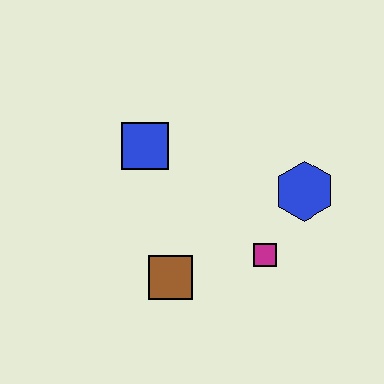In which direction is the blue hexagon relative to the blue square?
The blue hexagon is to the right of the blue square.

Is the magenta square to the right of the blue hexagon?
No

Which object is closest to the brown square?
The magenta square is closest to the brown square.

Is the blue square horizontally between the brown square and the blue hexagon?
No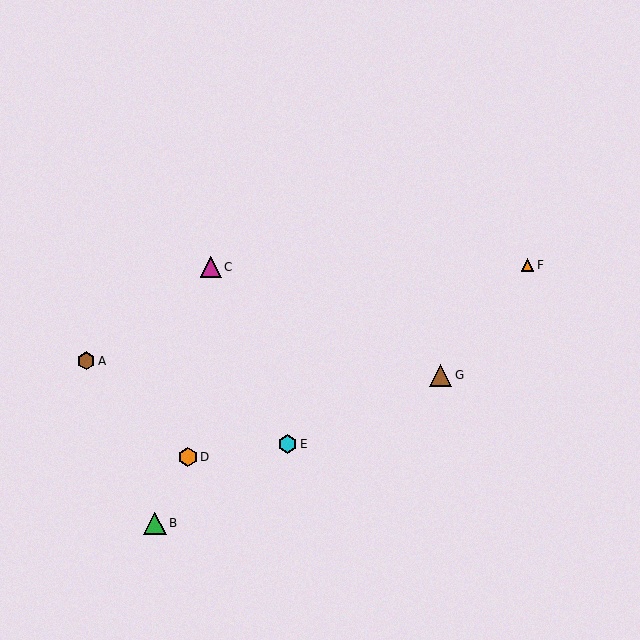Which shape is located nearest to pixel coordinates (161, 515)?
The green triangle (labeled B) at (155, 523) is nearest to that location.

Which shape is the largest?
The green triangle (labeled B) is the largest.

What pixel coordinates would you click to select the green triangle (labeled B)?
Click at (155, 523) to select the green triangle B.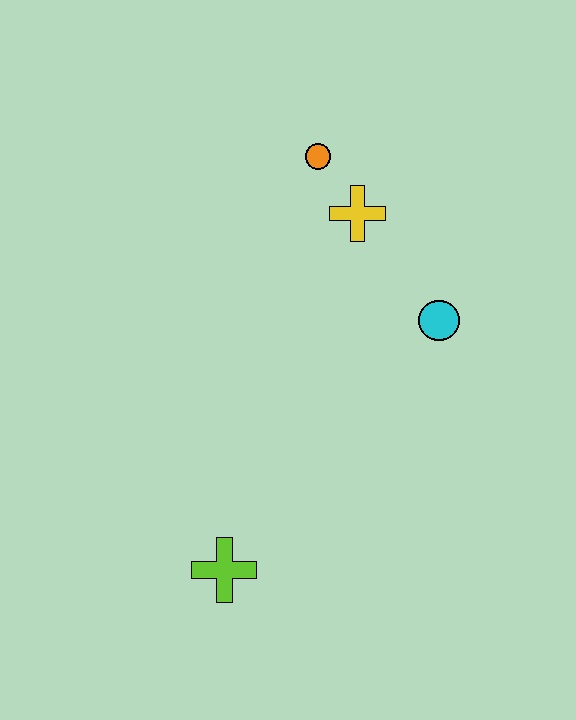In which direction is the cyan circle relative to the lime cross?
The cyan circle is above the lime cross.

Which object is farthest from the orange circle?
The lime cross is farthest from the orange circle.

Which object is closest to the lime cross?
The cyan circle is closest to the lime cross.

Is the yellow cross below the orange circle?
Yes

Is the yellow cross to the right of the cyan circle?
No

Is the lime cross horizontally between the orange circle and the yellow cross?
No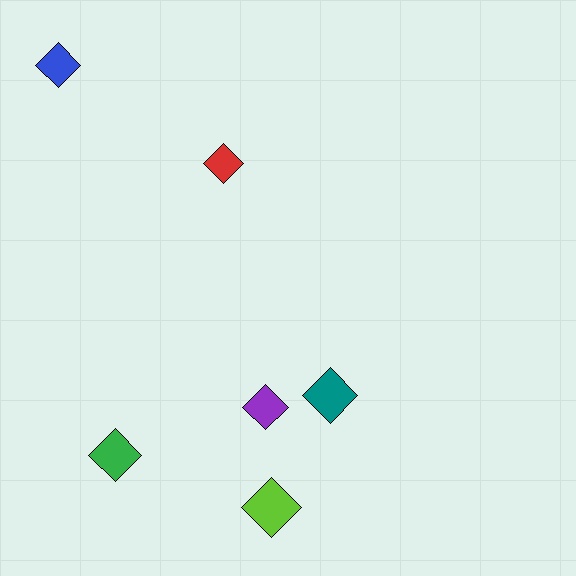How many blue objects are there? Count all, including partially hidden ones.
There is 1 blue object.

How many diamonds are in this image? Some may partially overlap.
There are 6 diamonds.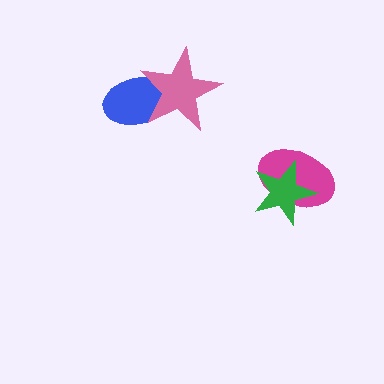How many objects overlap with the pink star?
1 object overlaps with the pink star.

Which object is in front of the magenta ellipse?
The green star is in front of the magenta ellipse.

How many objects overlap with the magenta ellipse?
1 object overlaps with the magenta ellipse.